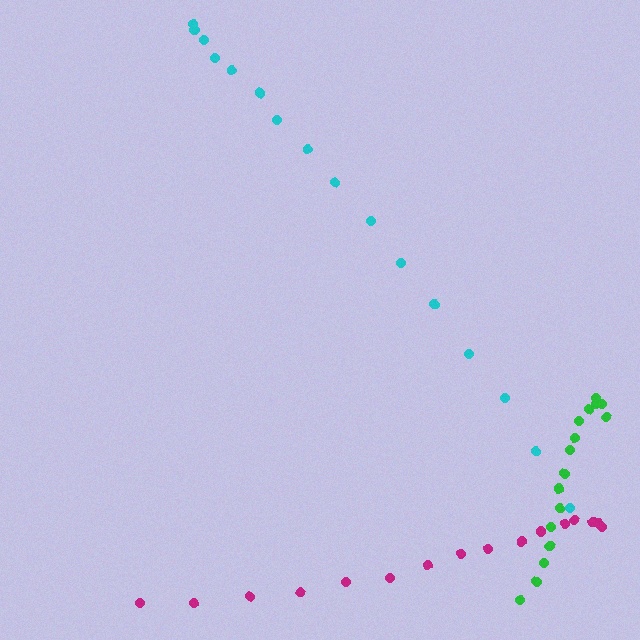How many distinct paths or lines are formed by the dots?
There are 3 distinct paths.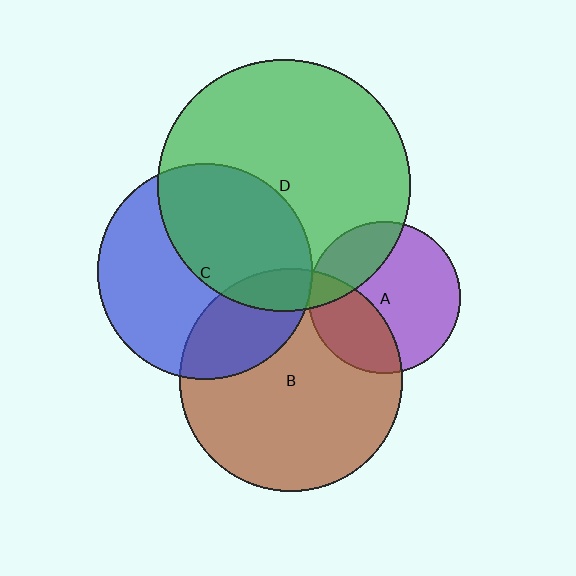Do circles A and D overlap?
Yes.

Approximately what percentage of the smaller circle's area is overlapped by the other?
Approximately 25%.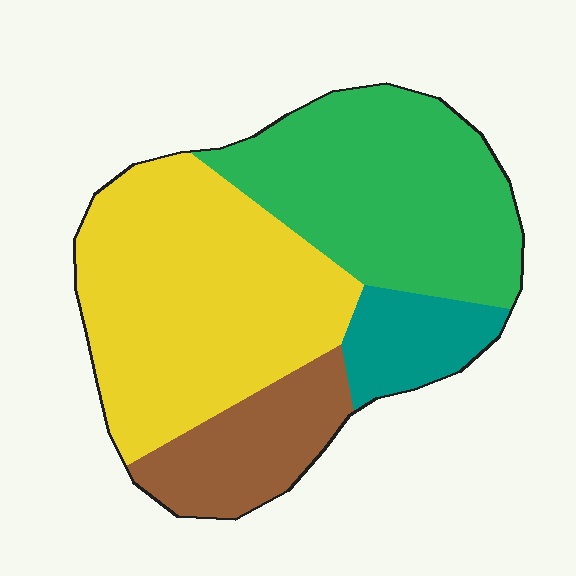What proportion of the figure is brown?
Brown takes up about one sixth (1/6) of the figure.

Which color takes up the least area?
Teal, at roughly 10%.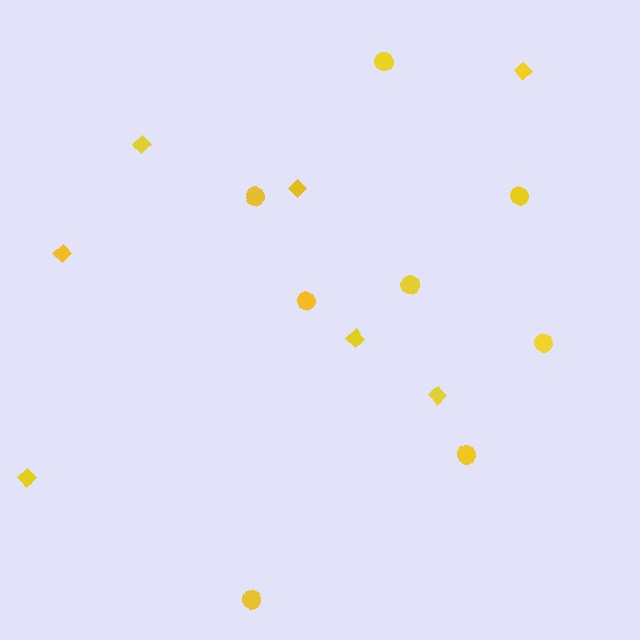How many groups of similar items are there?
There are 2 groups: one group of diamonds (7) and one group of circles (8).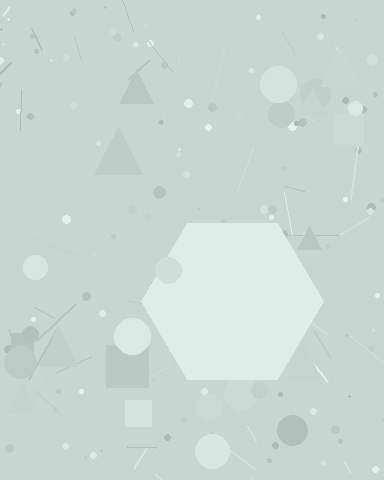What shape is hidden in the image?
A hexagon is hidden in the image.